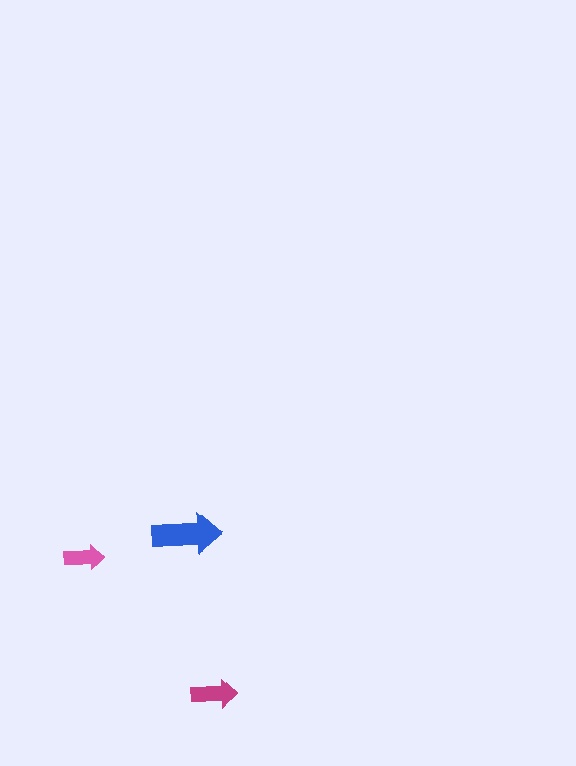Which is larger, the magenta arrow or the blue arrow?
The blue one.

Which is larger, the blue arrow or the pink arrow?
The blue one.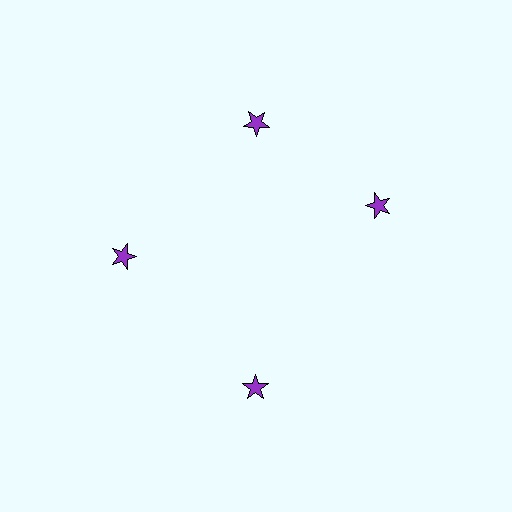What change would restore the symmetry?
The symmetry would be restored by rotating it back into even spacing with its neighbors so that all 4 stars sit at equal angles and equal distance from the center.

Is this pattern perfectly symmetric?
No. The 4 purple stars are arranged in a ring, but one element near the 3 o'clock position is rotated out of alignment along the ring, breaking the 4-fold rotational symmetry.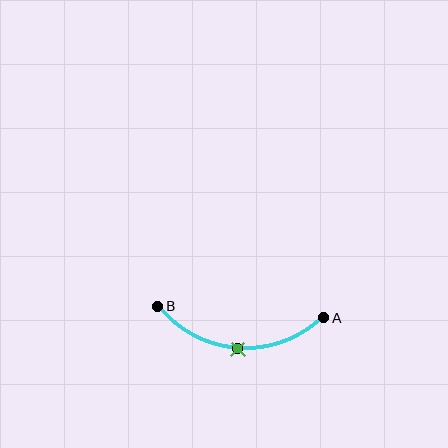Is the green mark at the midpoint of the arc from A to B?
Yes. The green mark lies on the arc at equal arc-length from both A and B — it is the arc midpoint.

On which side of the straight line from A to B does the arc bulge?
The arc bulges below the straight line connecting A and B.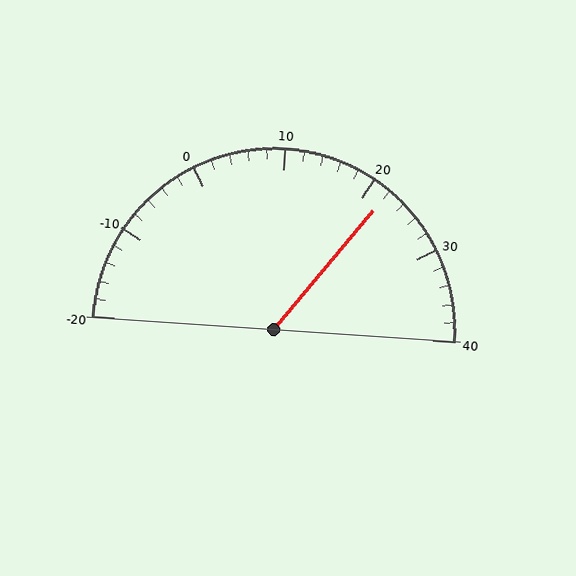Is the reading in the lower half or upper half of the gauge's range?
The reading is in the upper half of the range (-20 to 40).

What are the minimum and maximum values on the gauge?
The gauge ranges from -20 to 40.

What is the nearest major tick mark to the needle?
The nearest major tick mark is 20.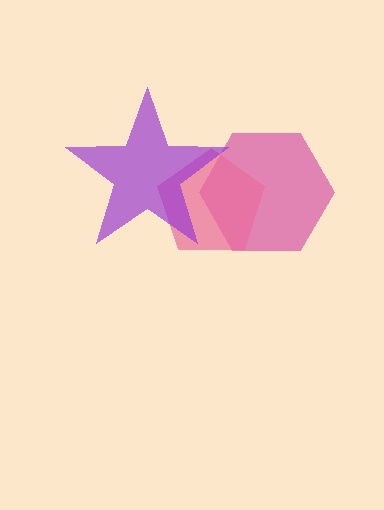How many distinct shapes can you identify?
There are 3 distinct shapes: a magenta hexagon, a pink pentagon, a purple star.